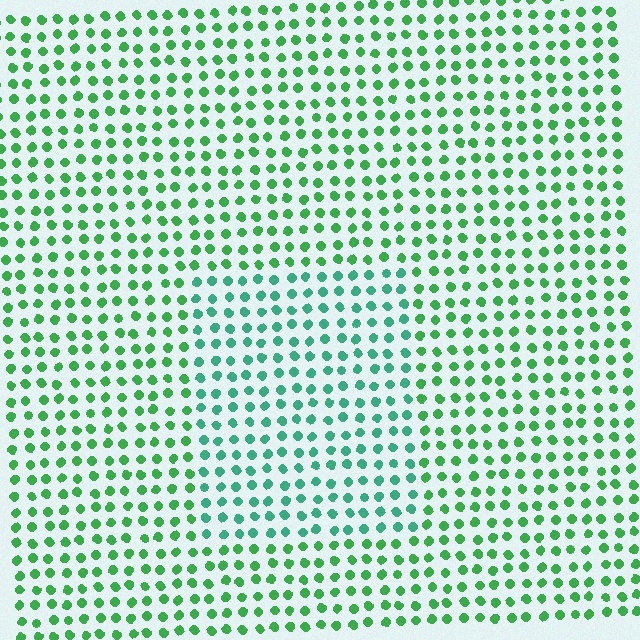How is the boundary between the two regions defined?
The boundary is defined purely by a slight shift in hue (about 30 degrees). Spacing, size, and orientation are identical on both sides.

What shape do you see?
I see a rectangle.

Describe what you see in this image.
The image is filled with small green elements in a uniform arrangement. A rectangle-shaped region is visible where the elements are tinted to a slightly different hue, forming a subtle color boundary.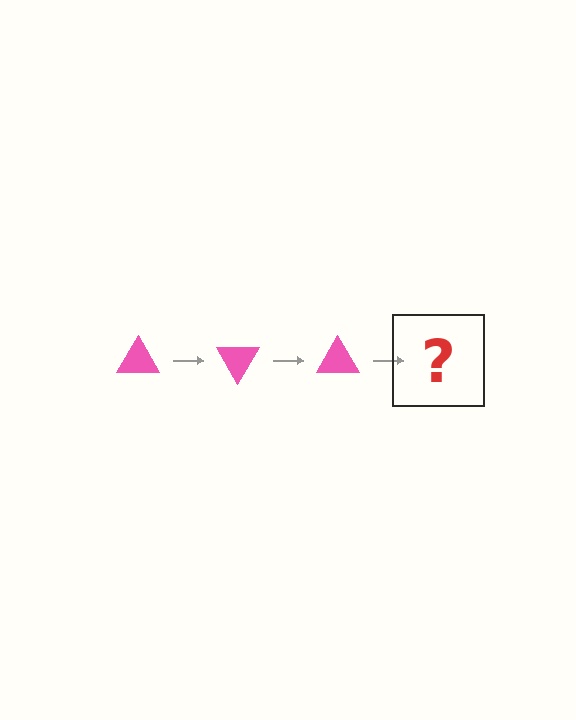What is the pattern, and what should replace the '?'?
The pattern is that the triangle rotates 60 degrees each step. The '?' should be a pink triangle rotated 180 degrees.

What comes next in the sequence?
The next element should be a pink triangle rotated 180 degrees.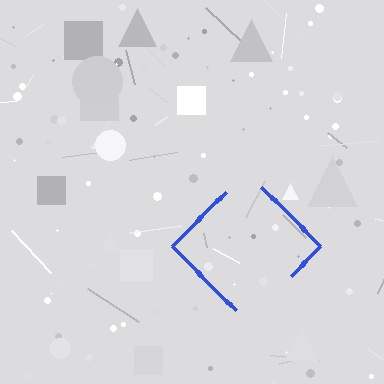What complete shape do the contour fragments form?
The contour fragments form a diamond.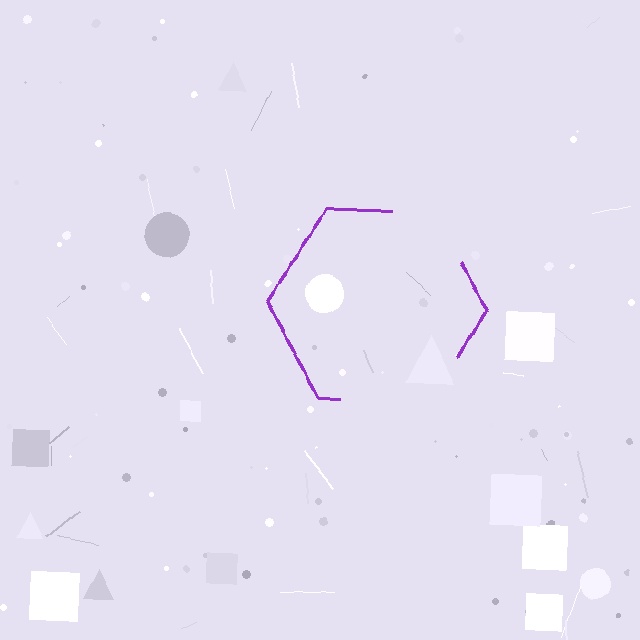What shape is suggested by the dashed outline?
The dashed outline suggests a hexagon.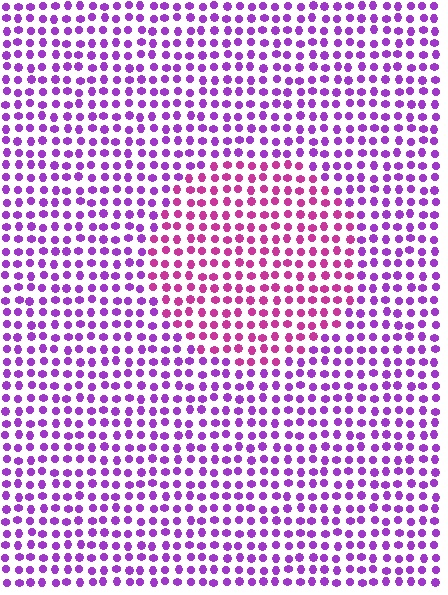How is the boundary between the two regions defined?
The boundary is defined purely by a slight shift in hue (about 35 degrees). Spacing, size, and orientation are identical on both sides.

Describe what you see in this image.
The image is filled with small purple elements in a uniform arrangement. A circle-shaped region is visible where the elements are tinted to a slightly different hue, forming a subtle color boundary.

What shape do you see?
I see a circle.